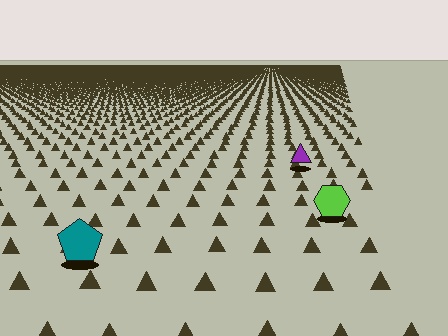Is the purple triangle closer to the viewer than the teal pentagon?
No. The teal pentagon is closer — you can tell from the texture gradient: the ground texture is coarser near it.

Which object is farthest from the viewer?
The purple triangle is farthest from the viewer. It appears smaller and the ground texture around it is denser.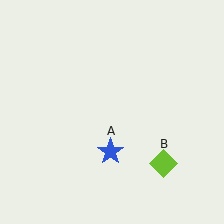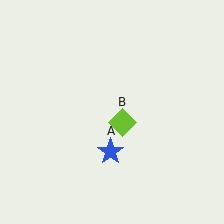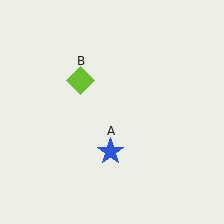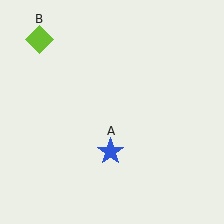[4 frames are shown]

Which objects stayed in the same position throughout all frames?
Blue star (object A) remained stationary.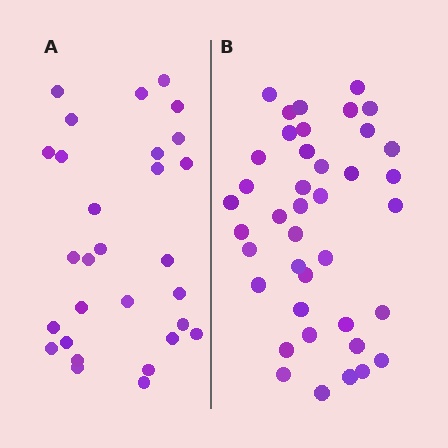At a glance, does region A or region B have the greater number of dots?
Region B (the right region) has more dots.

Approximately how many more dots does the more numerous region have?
Region B has roughly 12 or so more dots than region A.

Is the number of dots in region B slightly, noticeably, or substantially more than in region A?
Region B has noticeably more, but not dramatically so. The ratio is roughly 1.4 to 1.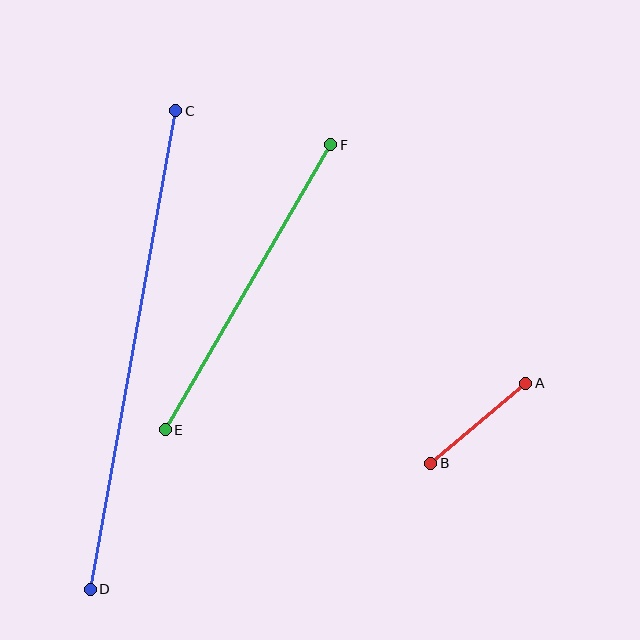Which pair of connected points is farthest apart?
Points C and D are farthest apart.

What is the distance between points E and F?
The distance is approximately 330 pixels.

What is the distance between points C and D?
The distance is approximately 486 pixels.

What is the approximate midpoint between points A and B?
The midpoint is at approximately (478, 423) pixels.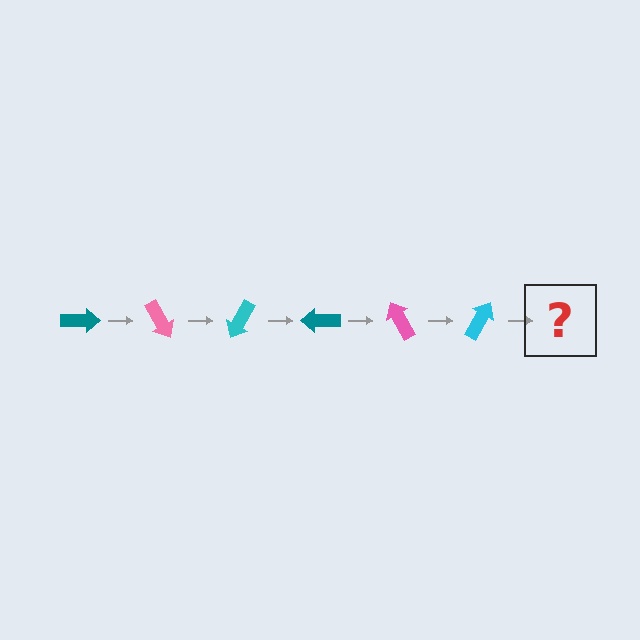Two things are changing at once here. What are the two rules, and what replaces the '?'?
The two rules are that it rotates 60 degrees each step and the color cycles through teal, pink, and cyan. The '?' should be a teal arrow, rotated 360 degrees from the start.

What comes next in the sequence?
The next element should be a teal arrow, rotated 360 degrees from the start.